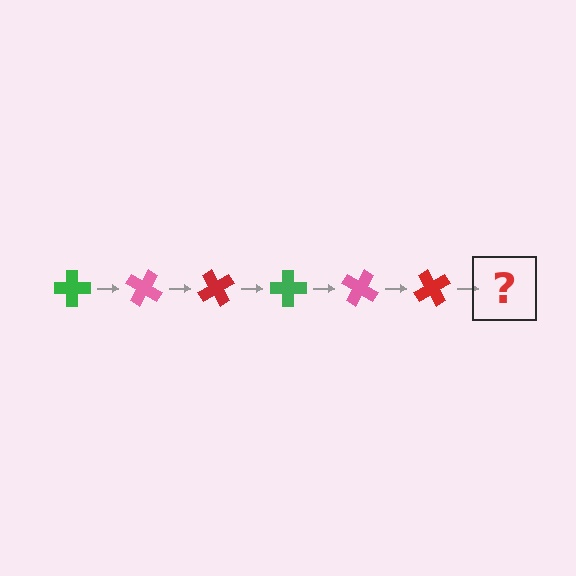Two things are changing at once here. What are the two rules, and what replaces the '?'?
The two rules are that it rotates 30 degrees each step and the color cycles through green, pink, and red. The '?' should be a green cross, rotated 180 degrees from the start.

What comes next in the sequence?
The next element should be a green cross, rotated 180 degrees from the start.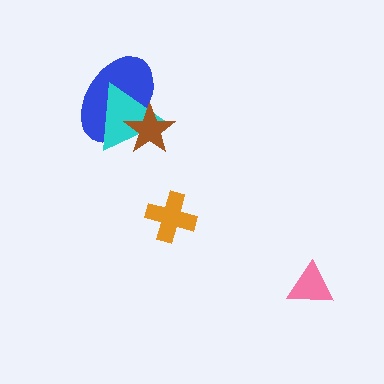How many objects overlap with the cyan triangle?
2 objects overlap with the cyan triangle.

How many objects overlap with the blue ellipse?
2 objects overlap with the blue ellipse.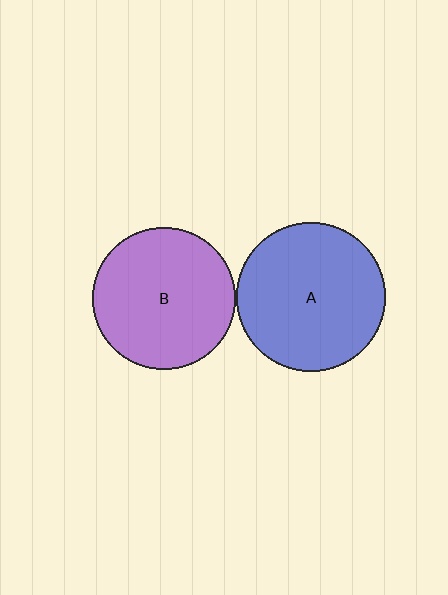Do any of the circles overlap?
No, none of the circles overlap.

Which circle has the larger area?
Circle A (blue).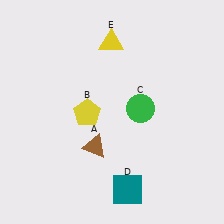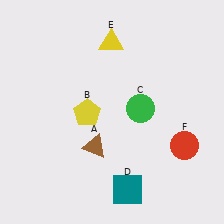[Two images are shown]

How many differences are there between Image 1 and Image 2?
There is 1 difference between the two images.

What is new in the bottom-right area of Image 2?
A red circle (F) was added in the bottom-right area of Image 2.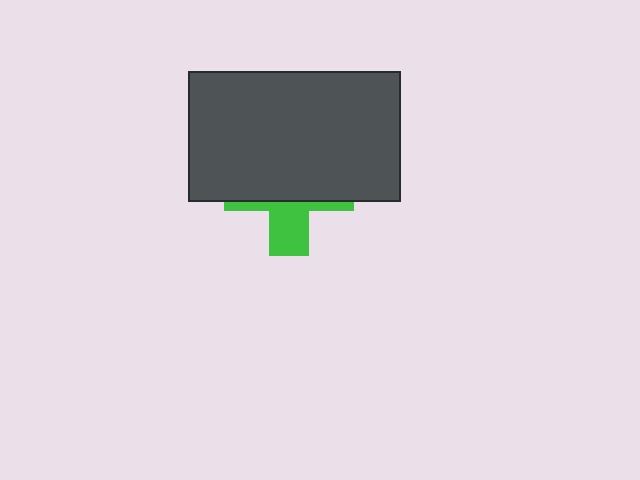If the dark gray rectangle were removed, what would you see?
You would see the complete green cross.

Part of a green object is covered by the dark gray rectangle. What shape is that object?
It is a cross.